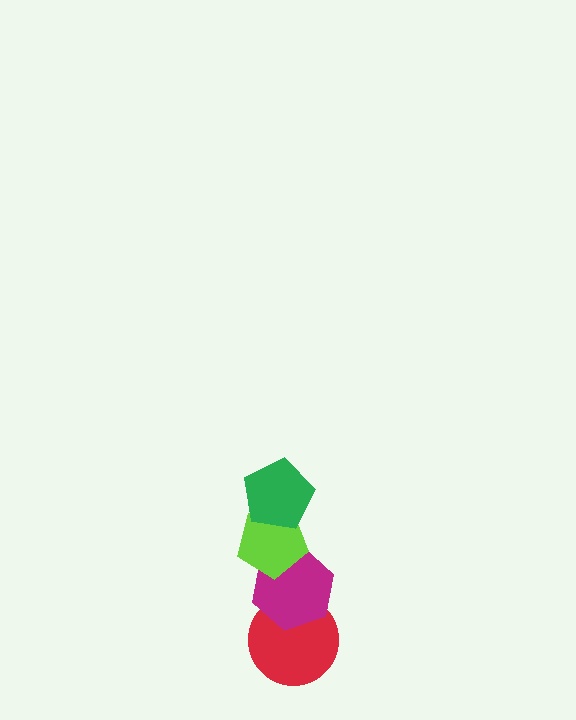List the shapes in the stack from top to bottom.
From top to bottom: the green pentagon, the lime pentagon, the magenta hexagon, the red circle.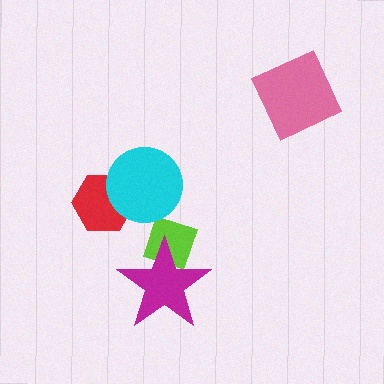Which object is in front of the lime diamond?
The magenta star is in front of the lime diamond.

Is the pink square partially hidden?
No, no other shape covers it.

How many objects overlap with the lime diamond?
1 object overlaps with the lime diamond.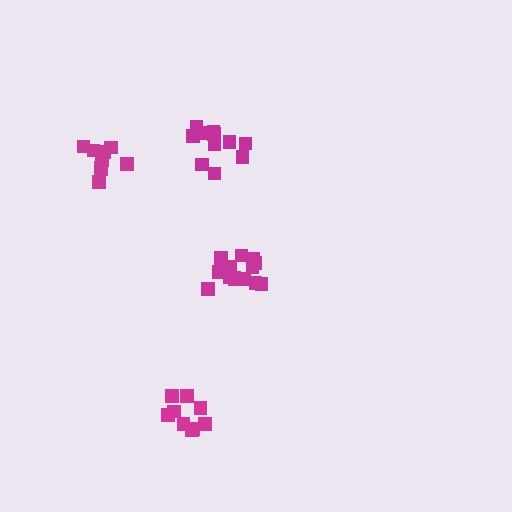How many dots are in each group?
Group 1: 15 dots, Group 2: 9 dots, Group 3: 9 dots, Group 4: 11 dots (44 total).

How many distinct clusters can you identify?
There are 4 distinct clusters.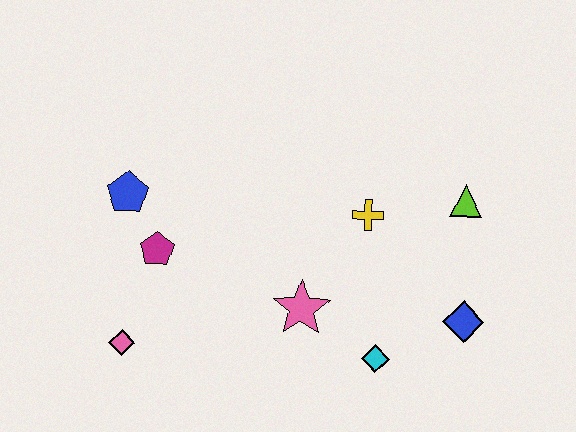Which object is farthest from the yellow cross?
The pink diamond is farthest from the yellow cross.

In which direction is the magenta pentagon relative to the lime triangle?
The magenta pentagon is to the left of the lime triangle.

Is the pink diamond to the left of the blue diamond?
Yes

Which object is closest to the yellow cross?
The lime triangle is closest to the yellow cross.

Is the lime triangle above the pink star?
Yes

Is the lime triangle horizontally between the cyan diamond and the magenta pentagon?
No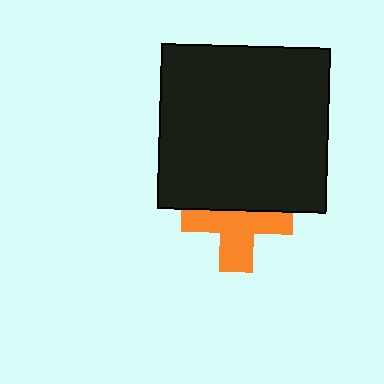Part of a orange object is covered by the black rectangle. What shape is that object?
It is a cross.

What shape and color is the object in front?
The object in front is a black rectangle.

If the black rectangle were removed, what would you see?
You would see the complete orange cross.